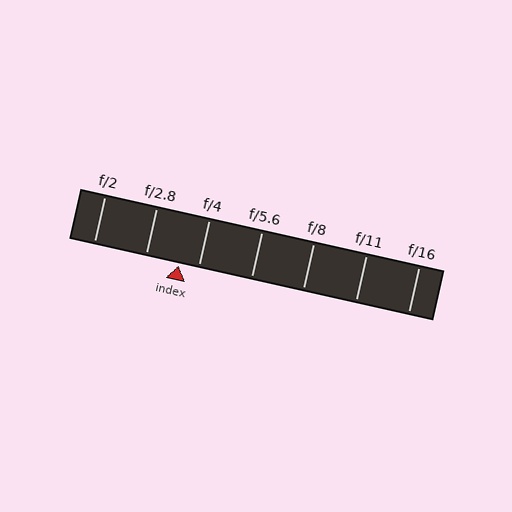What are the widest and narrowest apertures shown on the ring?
The widest aperture shown is f/2 and the narrowest is f/16.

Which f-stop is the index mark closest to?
The index mark is closest to f/4.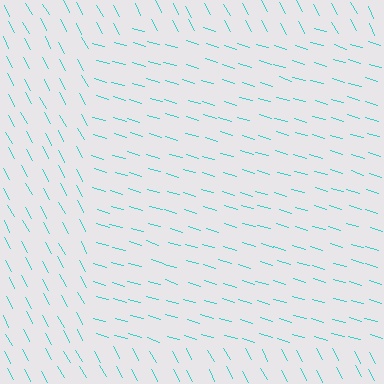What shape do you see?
I see a rectangle.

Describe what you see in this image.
The image is filled with small cyan line segments. A rectangle region in the image has lines oriented differently from the surrounding lines, creating a visible texture boundary.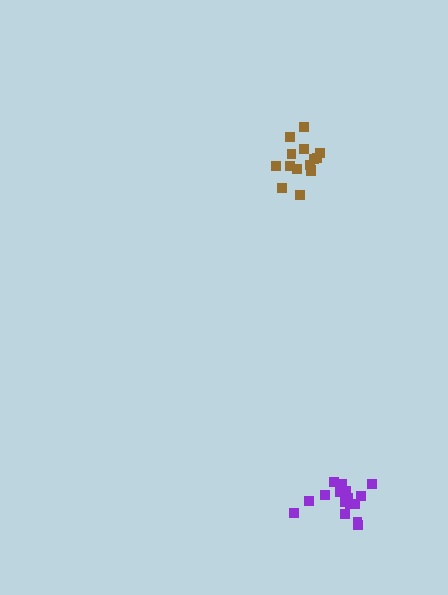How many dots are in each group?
Group 1: 15 dots, Group 2: 18 dots (33 total).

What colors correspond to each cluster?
The clusters are colored: brown, purple.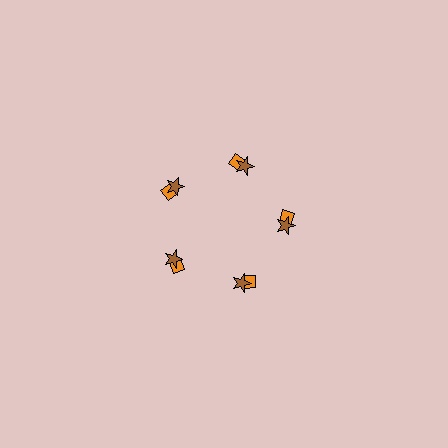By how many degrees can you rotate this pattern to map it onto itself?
The pattern maps onto itself every 72 degrees of rotation.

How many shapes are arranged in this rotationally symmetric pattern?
There are 10 shapes, arranged in 5 groups of 2.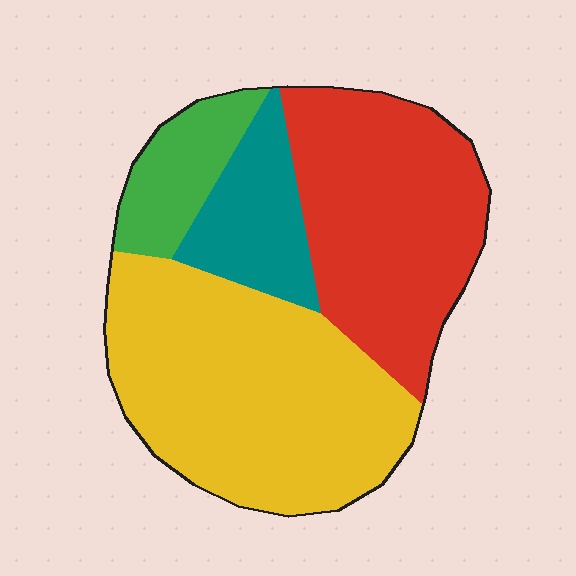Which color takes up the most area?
Yellow, at roughly 45%.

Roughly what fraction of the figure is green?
Green takes up about one tenth (1/10) of the figure.